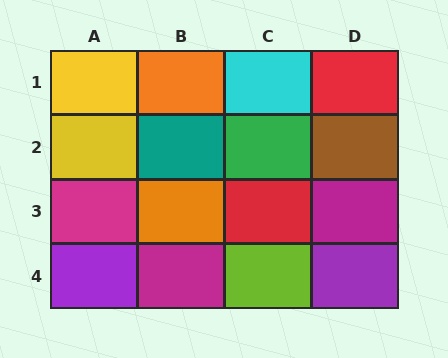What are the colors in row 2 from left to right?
Yellow, teal, green, brown.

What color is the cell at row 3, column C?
Red.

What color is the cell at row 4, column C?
Lime.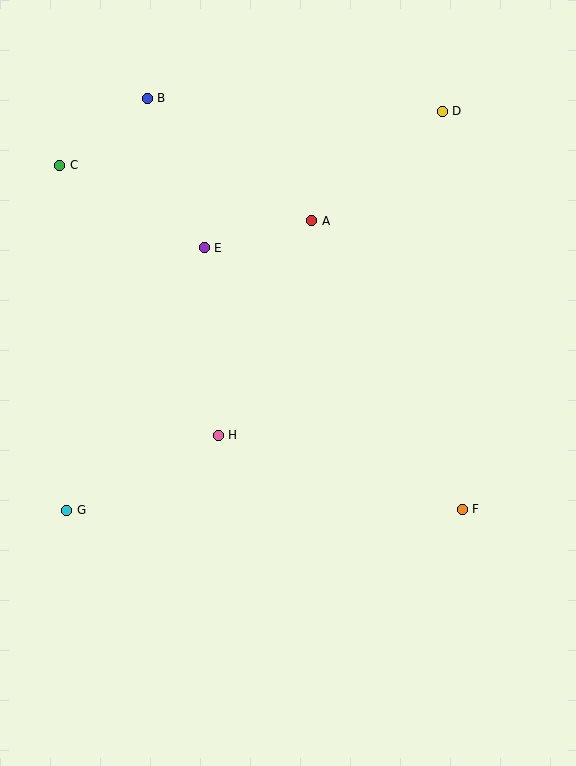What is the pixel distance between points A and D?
The distance between A and D is 170 pixels.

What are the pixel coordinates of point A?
Point A is at (312, 221).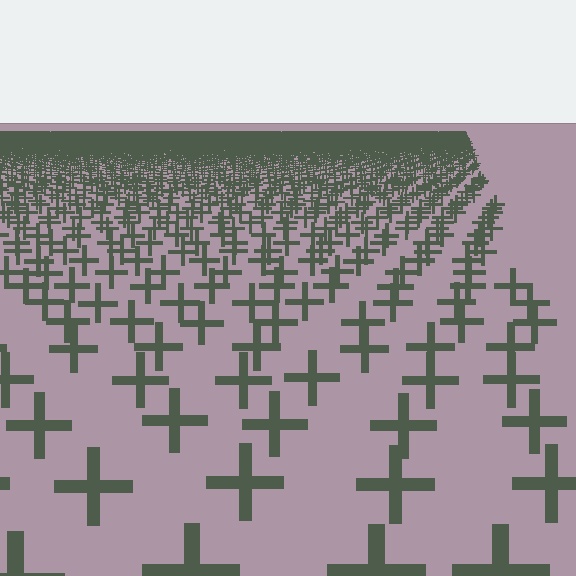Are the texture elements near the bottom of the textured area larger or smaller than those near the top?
Larger. Near the bottom, elements are closer to the viewer and appear at a bigger on-screen size.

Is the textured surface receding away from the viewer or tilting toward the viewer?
The surface is receding away from the viewer. Texture elements get smaller and denser toward the top.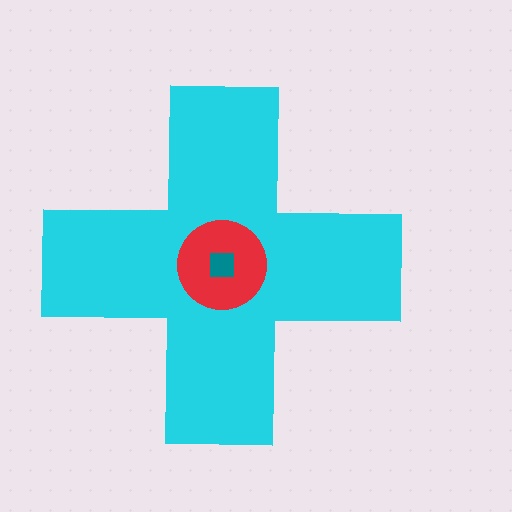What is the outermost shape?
The cyan cross.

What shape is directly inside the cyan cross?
The red circle.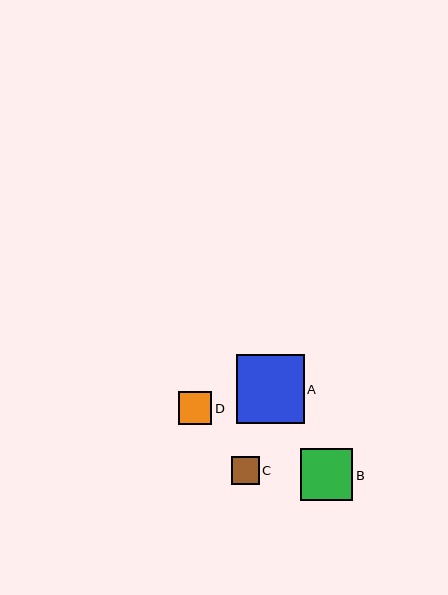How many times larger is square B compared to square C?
Square B is approximately 1.9 times the size of square C.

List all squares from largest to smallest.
From largest to smallest: A, B, D, C.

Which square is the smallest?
Square C is the smallest with a size of approximately 28 pixels.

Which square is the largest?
Square A is the largest with a size of approximately 68 pixels.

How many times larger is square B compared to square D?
Square B is approximately 1.6 times the size of square D.